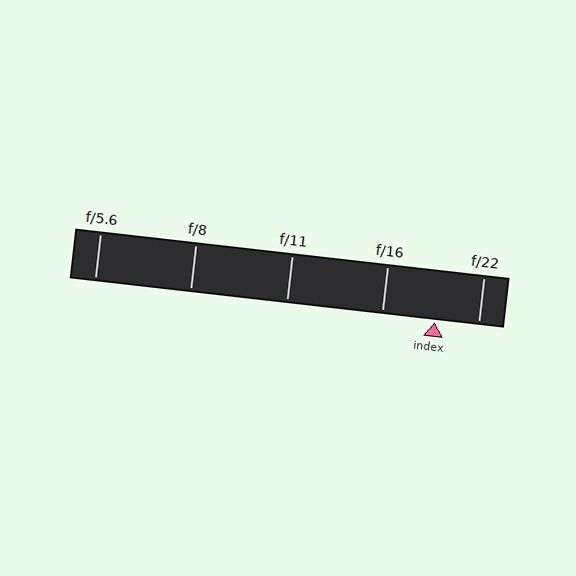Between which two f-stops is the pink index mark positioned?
The index mark is between f/16 and f/22.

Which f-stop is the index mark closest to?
The index mark is closest to f/22.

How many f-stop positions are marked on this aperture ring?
There are 5 f-stop positions marked.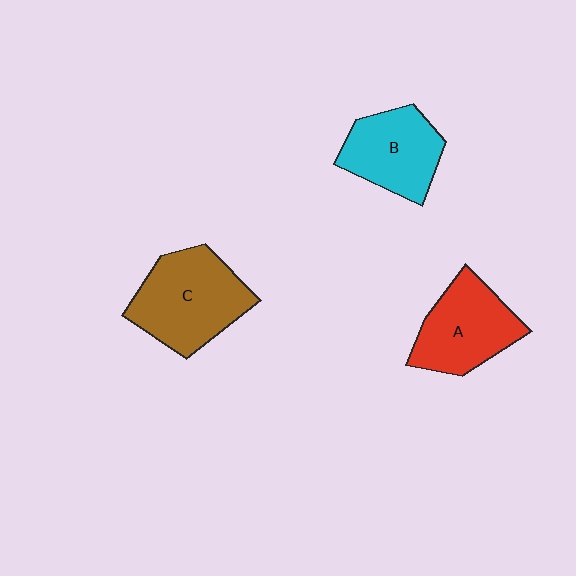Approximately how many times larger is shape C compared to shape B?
Approximately 1.3 times.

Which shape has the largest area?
Shape C (brown).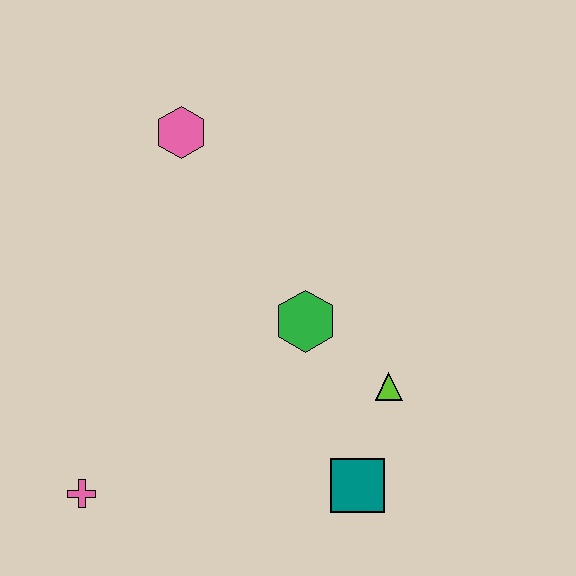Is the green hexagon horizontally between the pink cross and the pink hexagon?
No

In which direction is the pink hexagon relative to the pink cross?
The pink hexagon is above the pink cross.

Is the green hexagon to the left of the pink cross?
No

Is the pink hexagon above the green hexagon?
Yes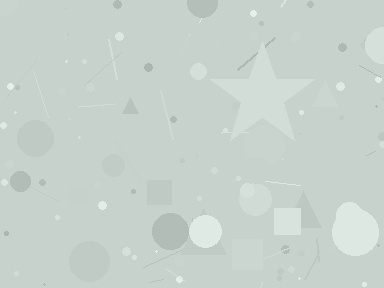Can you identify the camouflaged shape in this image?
The camouflaged shape is a star.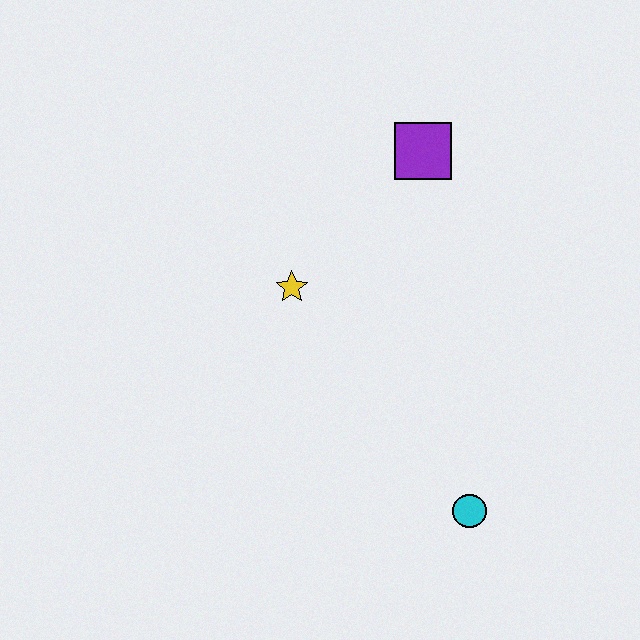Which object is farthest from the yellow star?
The cyan circle is farthest from the yellow star.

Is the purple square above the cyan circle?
Yes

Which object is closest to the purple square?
The yellow star is closest to the purple square.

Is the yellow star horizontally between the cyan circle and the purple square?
No